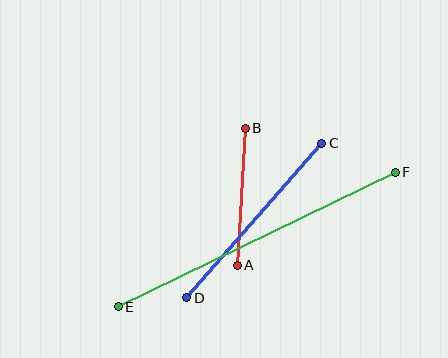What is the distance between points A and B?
The distance is approximately 137 pixels.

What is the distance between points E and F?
The distance is approximately 308 pixels.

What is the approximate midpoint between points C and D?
The midpoint is at approximately (254, 220) pixels.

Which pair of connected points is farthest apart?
Points E and F are farthest apart.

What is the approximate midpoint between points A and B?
The midpoint is at approximately (241, 197) pixels.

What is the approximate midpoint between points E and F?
The midpoint is at approximately (257, 239) pixels.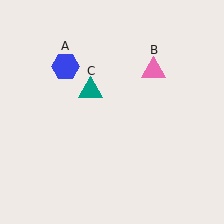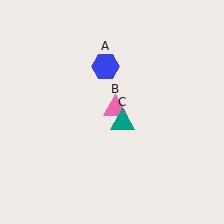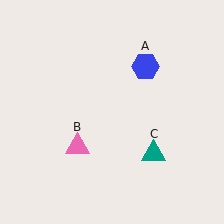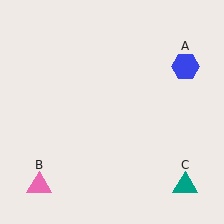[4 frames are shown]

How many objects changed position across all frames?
3 objects changed position: blue hexagon (object A), pink triangle (object B), teal triangle (object C).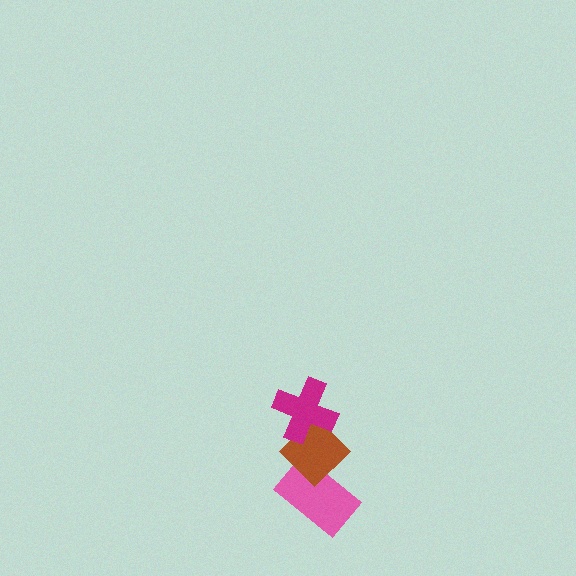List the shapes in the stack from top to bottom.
From top to bottom: the magenta cross, the brown diamond, the pink rectangle.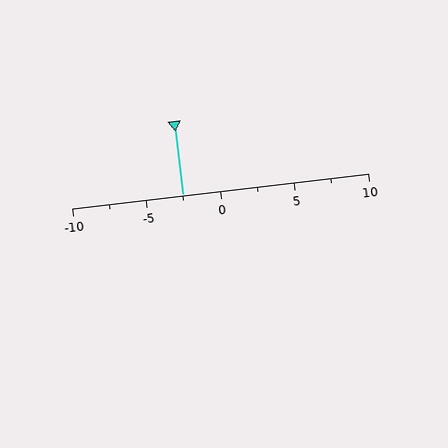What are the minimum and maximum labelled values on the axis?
The axis runs from -10 to 10.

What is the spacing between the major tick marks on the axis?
The major ticks are spaced 5 apart.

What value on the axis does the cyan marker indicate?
The marker indicates approximately -2.5.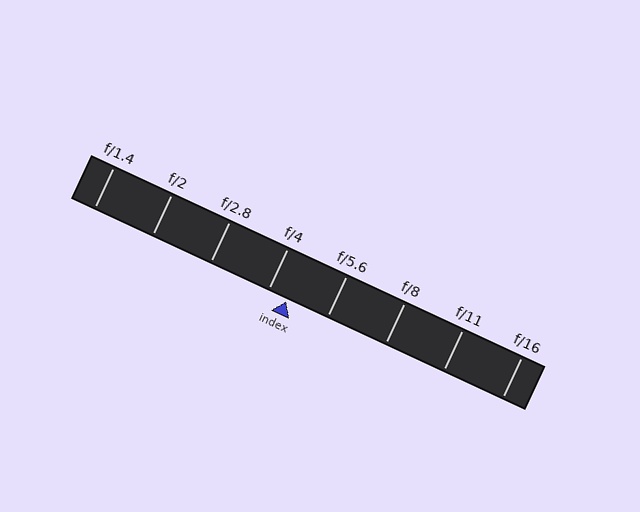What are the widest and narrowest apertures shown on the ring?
The widest aperture shown is f/1.4 and the narrowest is f/16.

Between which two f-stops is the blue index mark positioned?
The index mark is between f/4 and f/5.6.